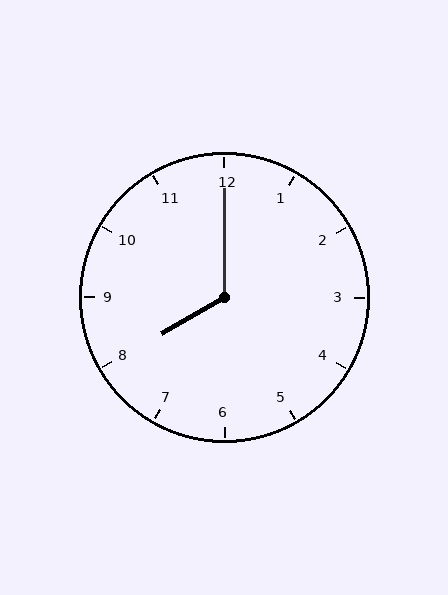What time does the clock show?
8:00.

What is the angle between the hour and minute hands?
Approximately 120 degrees.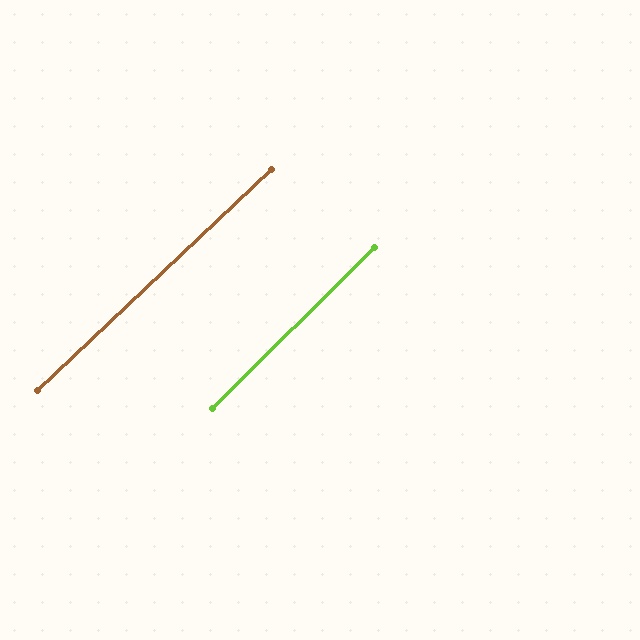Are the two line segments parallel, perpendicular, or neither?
Parallel — their directions differ by only 1.2°.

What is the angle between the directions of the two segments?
Approximately 1 degree.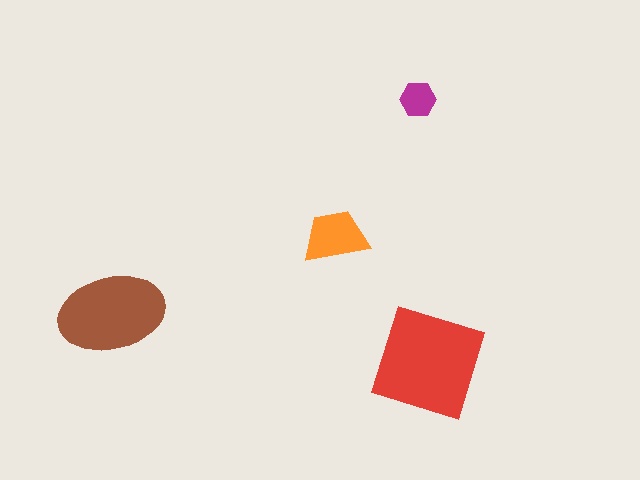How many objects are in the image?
There are 4 objects in the image.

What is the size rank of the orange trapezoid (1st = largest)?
3rd.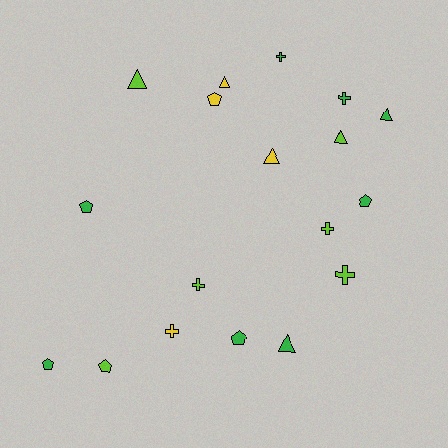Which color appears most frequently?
Green, with 8 objects.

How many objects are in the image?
There are 18 objects.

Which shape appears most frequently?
Pentagon, with 6 objects.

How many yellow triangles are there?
There are 2 yellow triangles.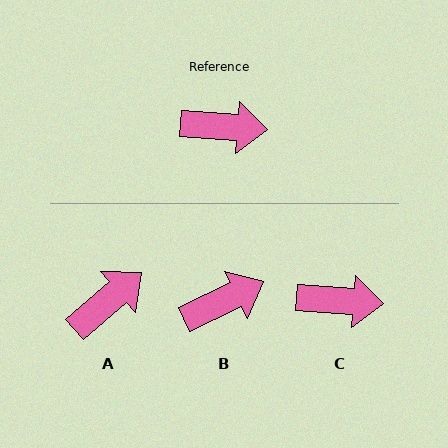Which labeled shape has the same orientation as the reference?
C.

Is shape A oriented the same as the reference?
No, it is off by about 45 degrees.